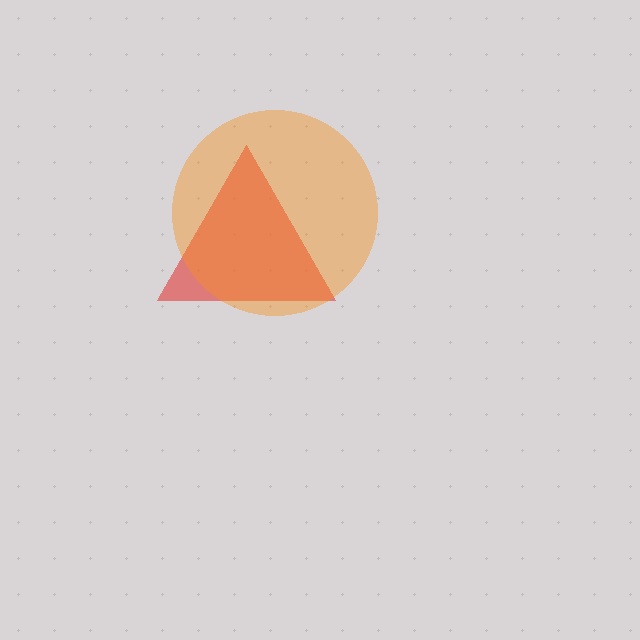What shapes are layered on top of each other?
The layered shapes are: a red triangle, an orange circle.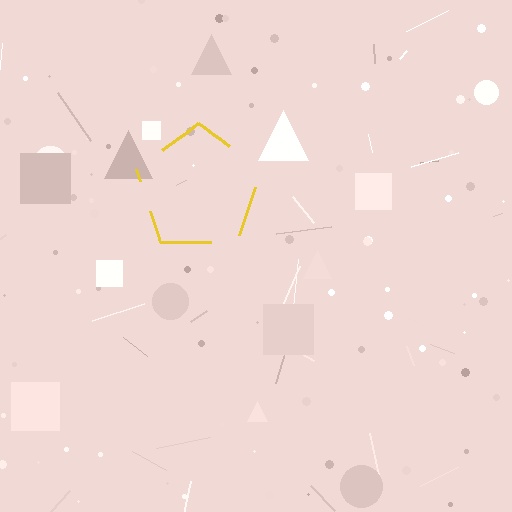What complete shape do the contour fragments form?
The contour fragments form a pentagon.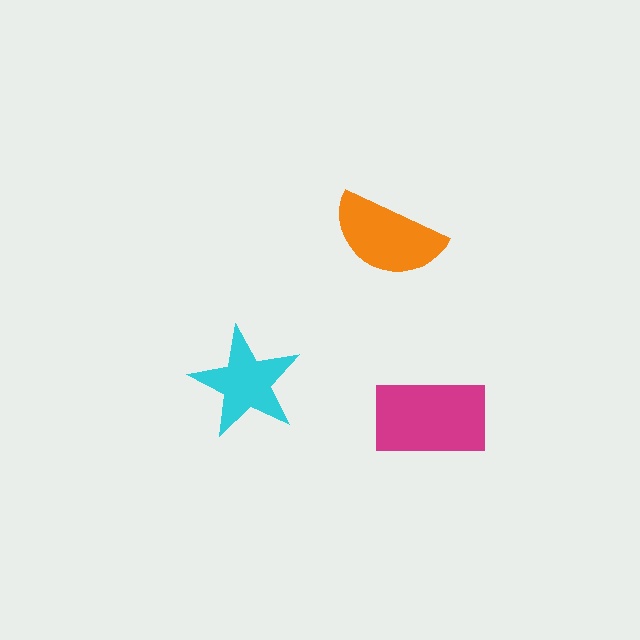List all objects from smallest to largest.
The cyan star, the orange semicircle, the magenta rectangle.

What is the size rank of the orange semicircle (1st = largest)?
2nd.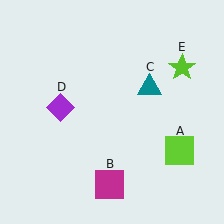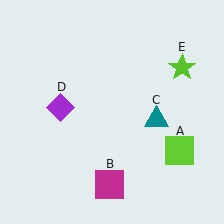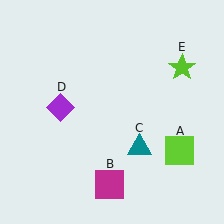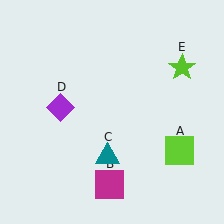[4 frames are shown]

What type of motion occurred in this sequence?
The teal triangle (object C) rotated clockwise around the center of the scene.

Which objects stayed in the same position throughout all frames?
Lime square (object A) and magenta square (object B) and purple diamond (object D) and lime star (object E) remained stationary.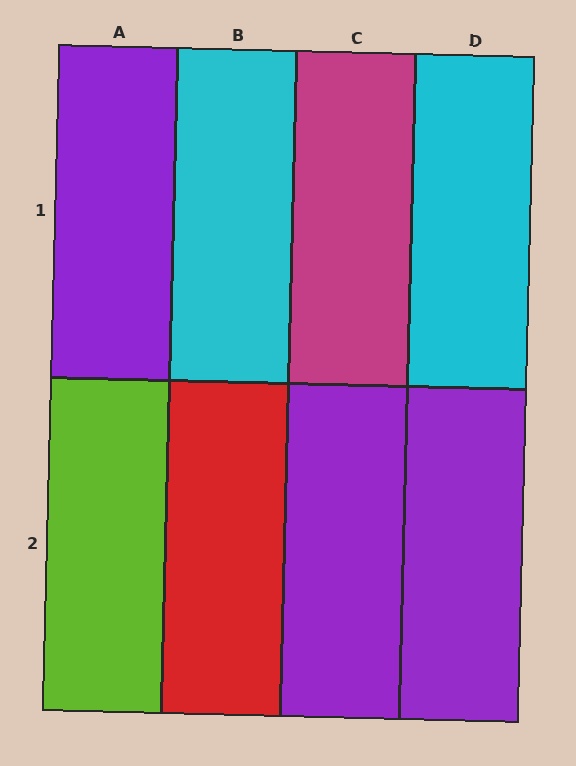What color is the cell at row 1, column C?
Magenta.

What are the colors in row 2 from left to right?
Lime, red, purple, purple.